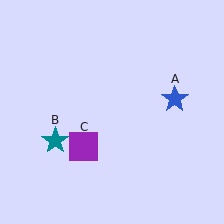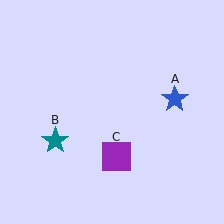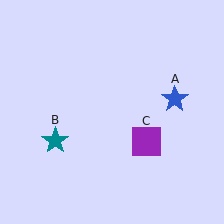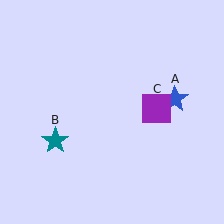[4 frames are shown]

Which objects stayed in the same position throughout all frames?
Blue star (object A) and teal star (object B) remained stationary.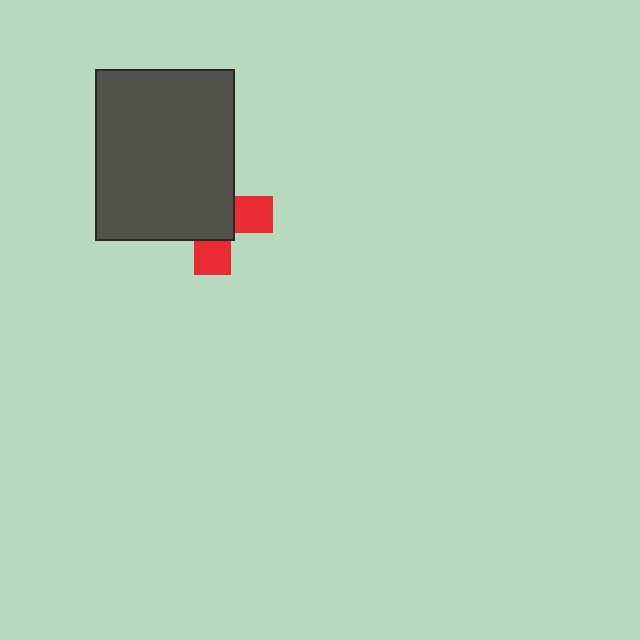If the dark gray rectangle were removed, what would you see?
You would see the complete red cross.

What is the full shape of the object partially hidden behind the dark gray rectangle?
The partially hidden object is a red cross.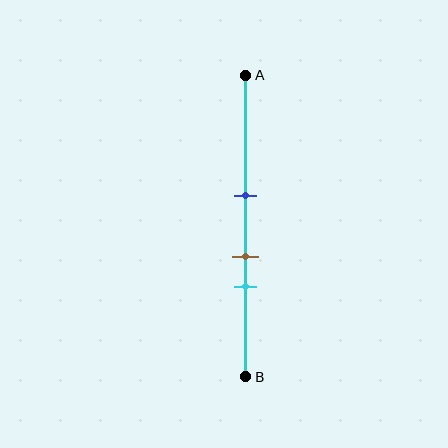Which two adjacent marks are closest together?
The brown and cyan marks are the closest adjacent pair.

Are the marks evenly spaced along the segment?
Yes, the marks are approximately evenly spaced.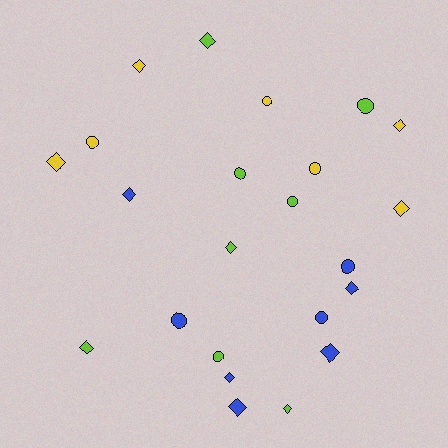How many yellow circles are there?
There are 3 yellow circles.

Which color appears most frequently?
Blue, with 8 objects.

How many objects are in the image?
There are 23 objects.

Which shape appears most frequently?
Diamond, with 13 objects.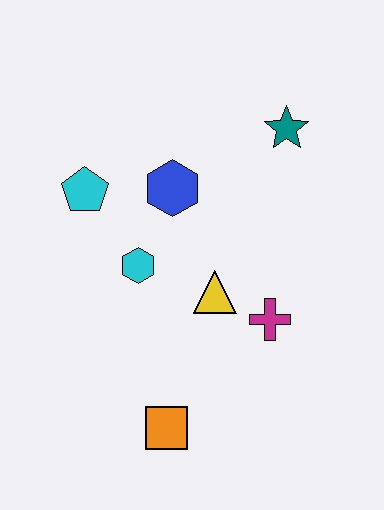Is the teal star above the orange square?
Yes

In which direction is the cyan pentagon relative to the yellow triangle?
The cyan pentagon is to the left of the yellow triangle.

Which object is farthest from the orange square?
The teal star is farthest from the orange square.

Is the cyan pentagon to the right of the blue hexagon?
No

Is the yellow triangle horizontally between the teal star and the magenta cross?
No